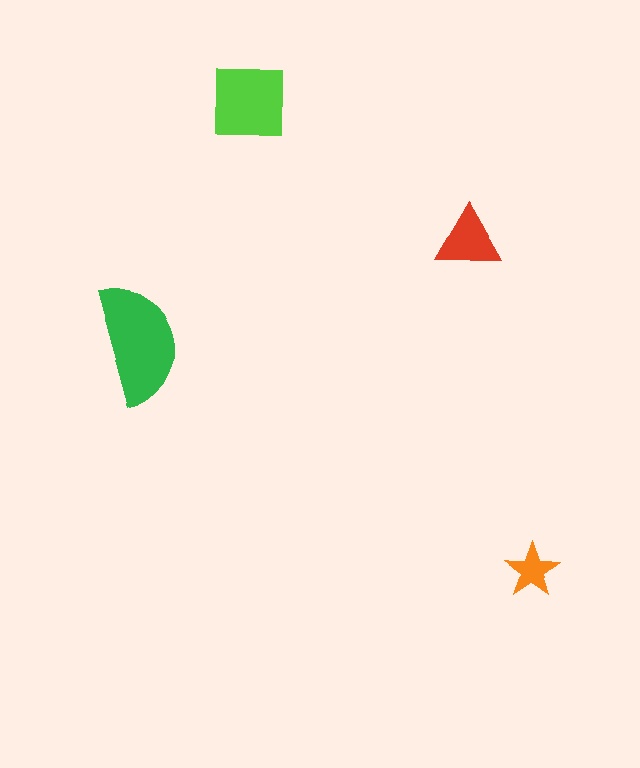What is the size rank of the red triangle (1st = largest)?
3rd.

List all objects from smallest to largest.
The orange star, the red triangle, the lime square, the green semicircle.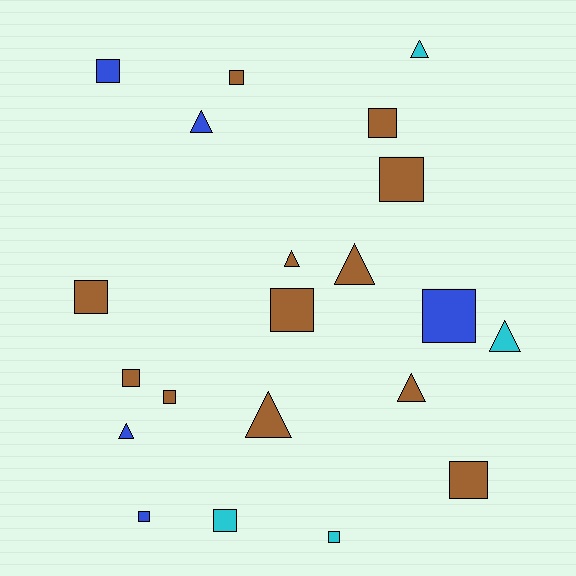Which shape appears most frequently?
Square, with 13 objects.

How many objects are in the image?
There are 21 objects.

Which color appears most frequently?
Brown, with 12 objects.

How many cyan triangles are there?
There are 2 cyan triangles.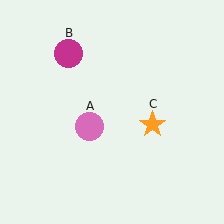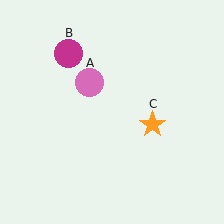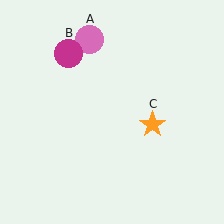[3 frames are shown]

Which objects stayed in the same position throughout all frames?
Magenta circle (object B) and orange star (object C) remained stationary.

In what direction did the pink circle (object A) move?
The pink circle (object A) moved up.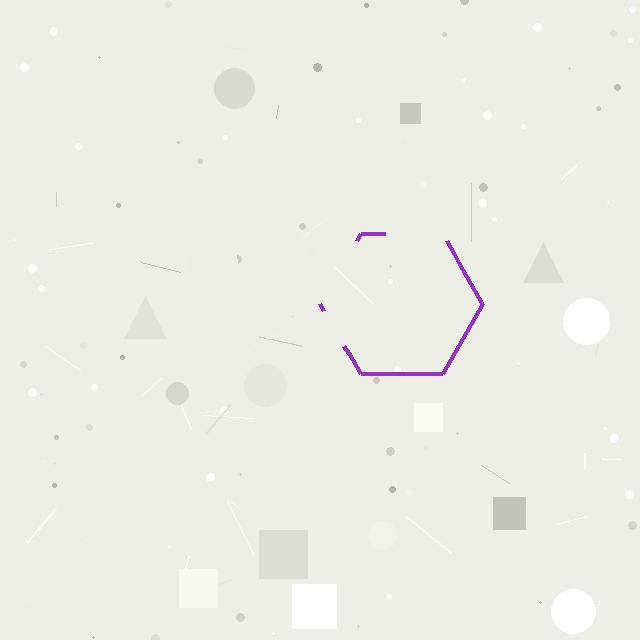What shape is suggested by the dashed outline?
The dashed outline suggests a hexagon.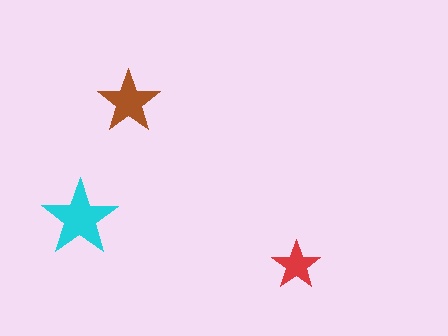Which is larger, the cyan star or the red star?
The cyan one.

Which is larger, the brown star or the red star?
The brown one.